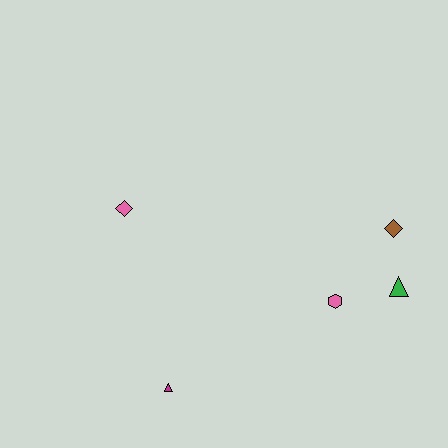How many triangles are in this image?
There are 2 triangles.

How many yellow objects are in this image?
There are no yellow objects.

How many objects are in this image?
There are 5 objects.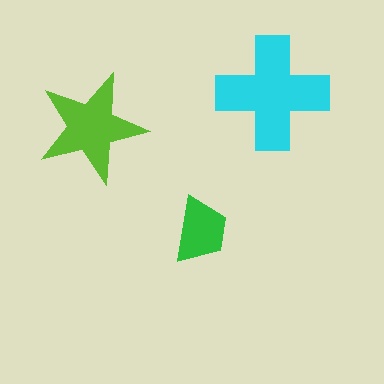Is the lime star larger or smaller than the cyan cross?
Smaller.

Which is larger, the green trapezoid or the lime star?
The lime star.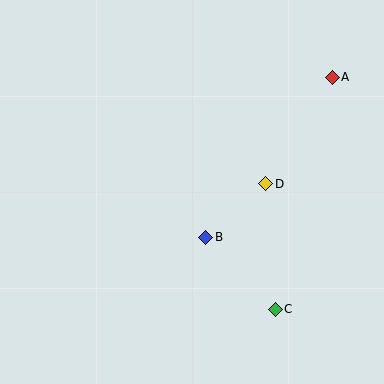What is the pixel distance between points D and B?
The distance between D and B is 80 pixels.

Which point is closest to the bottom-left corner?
Point B is closest to the bottom-left corner.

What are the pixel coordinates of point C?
Point C is at (275, 309).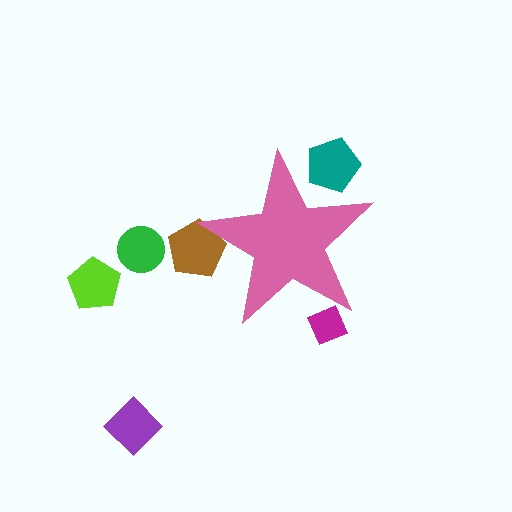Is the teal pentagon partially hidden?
Yes, the teal pentagon is partially hidden behind the pink star.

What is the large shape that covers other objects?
A pink star.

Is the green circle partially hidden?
No, the green circle is fully visible.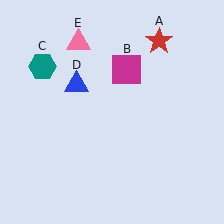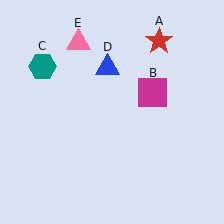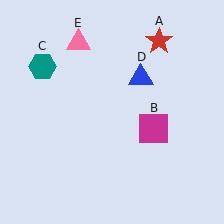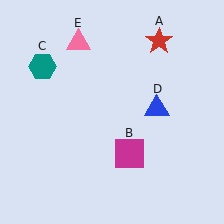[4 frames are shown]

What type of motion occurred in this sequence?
The magenta square (object B), blue triangle (object D) rotated clockwise around the center of the scene.